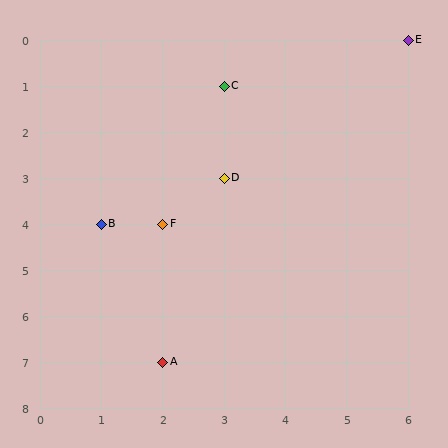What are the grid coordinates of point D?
Point D is at grid coordinates (3, 3).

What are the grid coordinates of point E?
Point E is at grid coordinates (6, 0).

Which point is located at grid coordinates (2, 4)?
Point F is at (2, 4).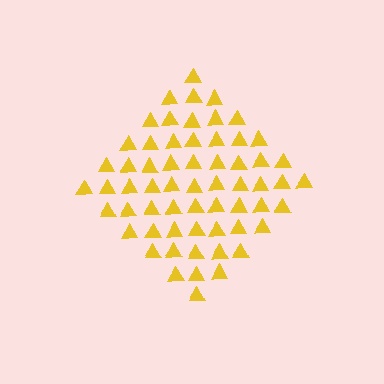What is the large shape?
The large shape is a diamond.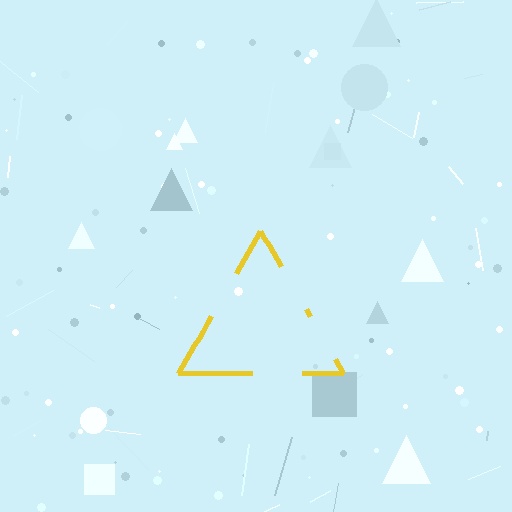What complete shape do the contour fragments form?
The contour fragments form a triangle.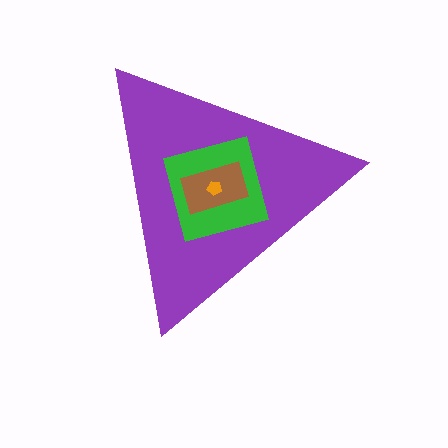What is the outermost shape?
The purple triangle.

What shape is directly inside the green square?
The brown rectangle.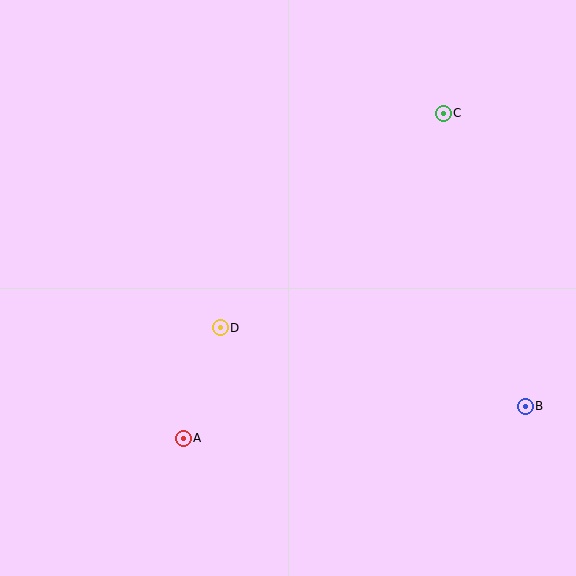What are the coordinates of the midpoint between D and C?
The midpoint between D and C is at (332, 220).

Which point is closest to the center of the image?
Point D at (220, 328) is closest to the center.